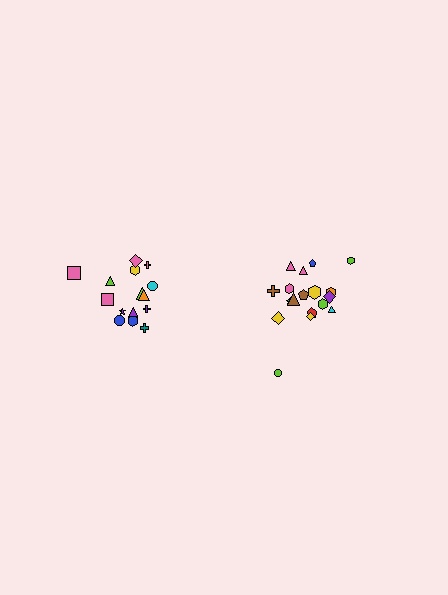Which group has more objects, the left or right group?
The right group.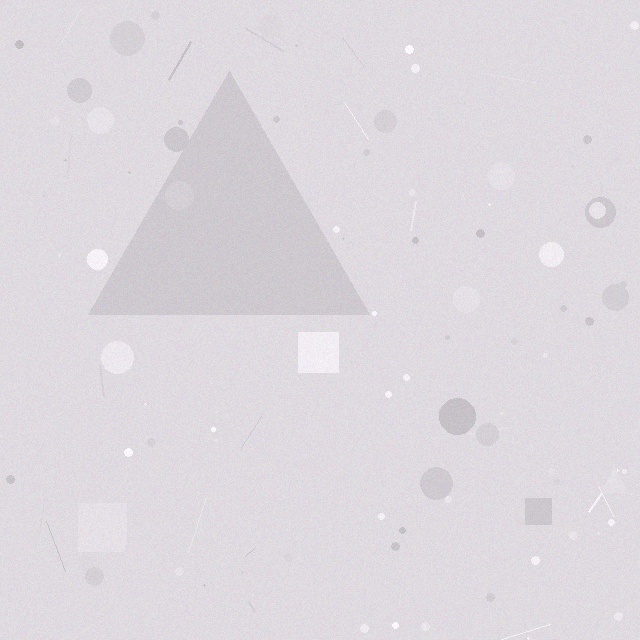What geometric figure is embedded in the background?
A triangle is embedded in the background.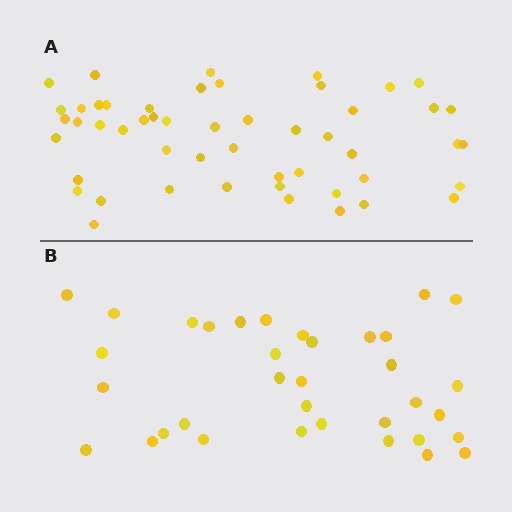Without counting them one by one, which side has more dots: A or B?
Region A (the top region) has more dots.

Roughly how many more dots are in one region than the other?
Region A has approximately 15 more dots than region B.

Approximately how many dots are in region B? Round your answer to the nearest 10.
About 40 dots. (The exact count is 35, which rounds to 40.)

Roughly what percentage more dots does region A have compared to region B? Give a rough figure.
About 45% more.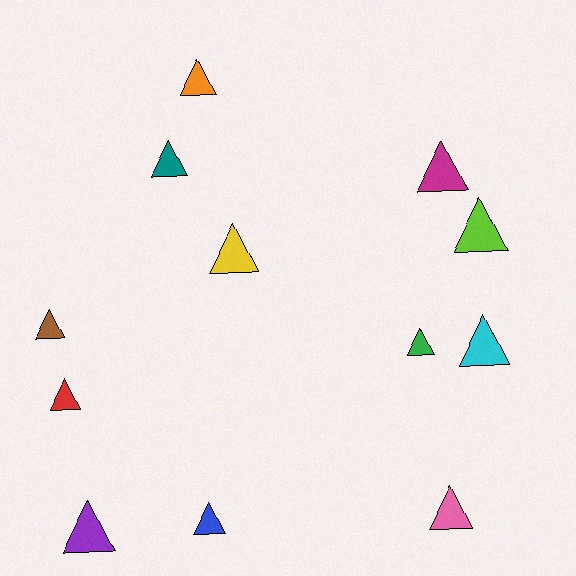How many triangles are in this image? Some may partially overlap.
There are 12 triangles.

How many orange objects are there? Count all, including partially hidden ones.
There is 1 orange object.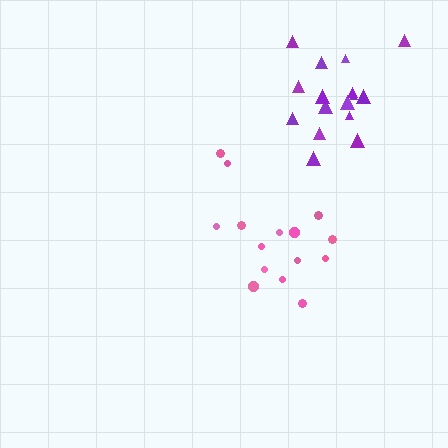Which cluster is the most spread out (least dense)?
Pink.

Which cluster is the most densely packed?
Purple.